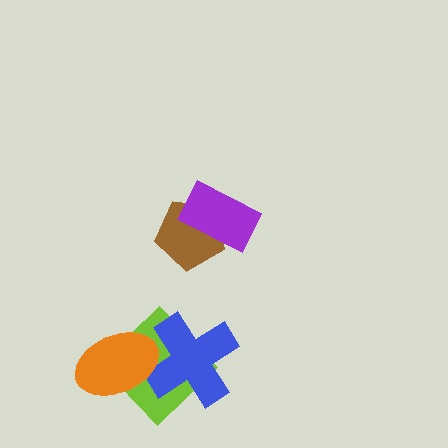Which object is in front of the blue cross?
The orange ellipse is in front of the blue cross.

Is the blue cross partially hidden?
Yes, it is partially covered by another shape.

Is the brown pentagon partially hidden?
Yes, it is partially covered by another shape.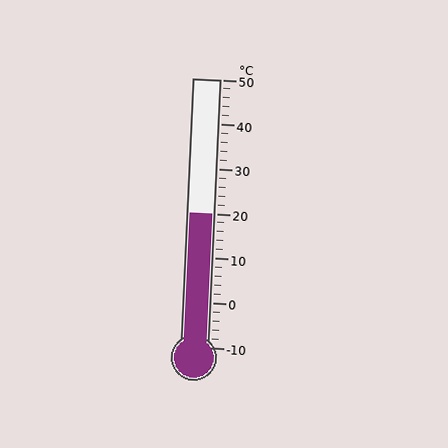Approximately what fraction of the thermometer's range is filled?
The thermometer is filled to approximately 50% of its range.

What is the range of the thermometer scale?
The thermometer scale ranges from -10°C to 50°C.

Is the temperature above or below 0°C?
The temperature is above 0°C.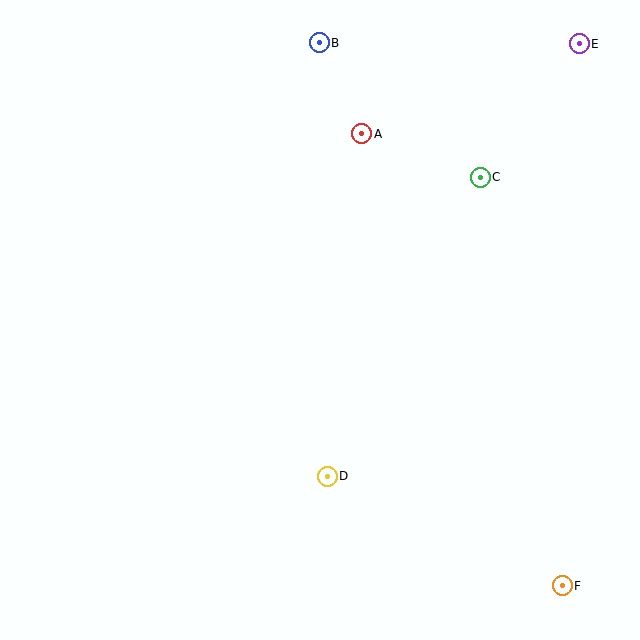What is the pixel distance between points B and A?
The distance between B and A is 100 pixels.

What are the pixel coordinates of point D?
Point D is at (327, 476).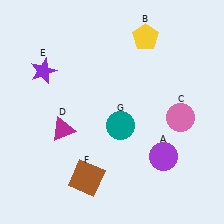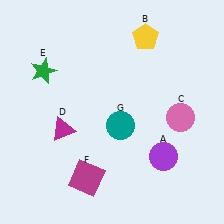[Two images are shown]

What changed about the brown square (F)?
In Image 1, F is brown. In Image 2, it changed to magenta.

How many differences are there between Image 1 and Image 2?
There are 2 differences between the two images.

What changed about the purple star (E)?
In Image 1, E is purple. In Image 2, it changed to green.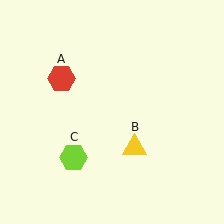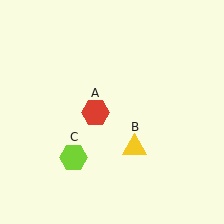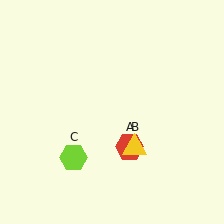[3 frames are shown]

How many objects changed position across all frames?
1 object changed position: red hexagon (object A).